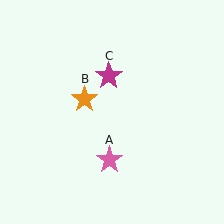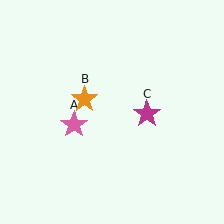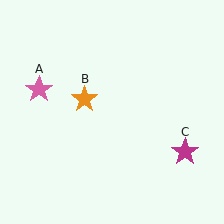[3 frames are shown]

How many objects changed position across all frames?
2 objects changed position: pink star (object A), magenta star (object C).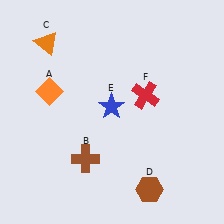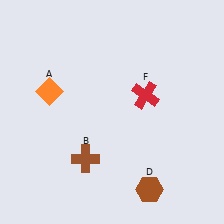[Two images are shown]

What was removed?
The orange triangle (C), the blue star (E) were removed in Image 2.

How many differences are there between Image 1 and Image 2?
There are 2 differences between the two images.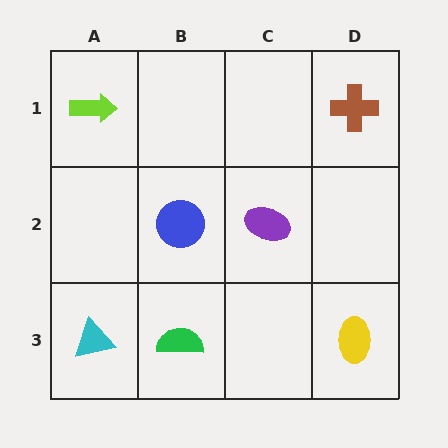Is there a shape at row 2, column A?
No, that cell is empty.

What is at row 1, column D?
A brown cross.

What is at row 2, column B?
A blue circle.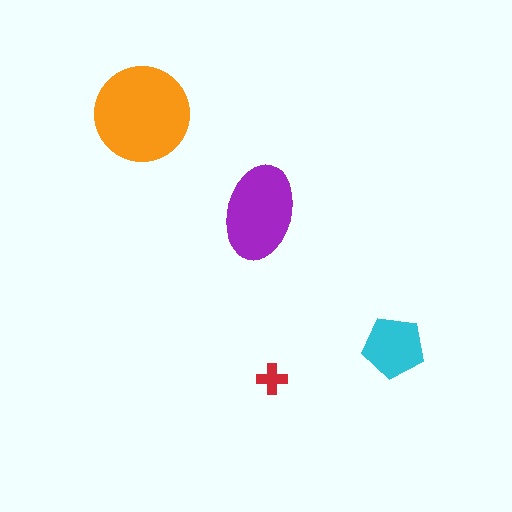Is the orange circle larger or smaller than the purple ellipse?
Larger.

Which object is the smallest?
The red cross.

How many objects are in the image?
There are 4 objects in the image.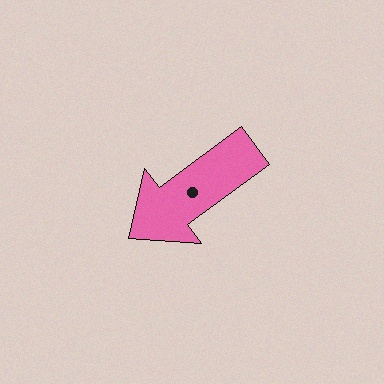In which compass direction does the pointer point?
Southwest.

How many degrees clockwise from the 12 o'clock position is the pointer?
Approximately 234 degrees.